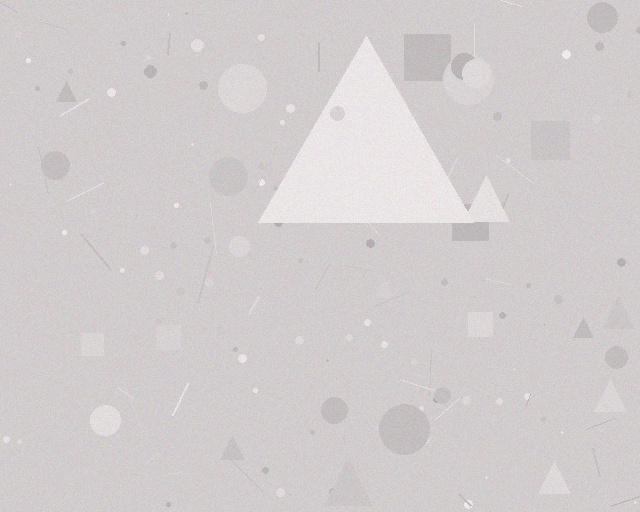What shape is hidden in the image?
A triangle is hidden in the image.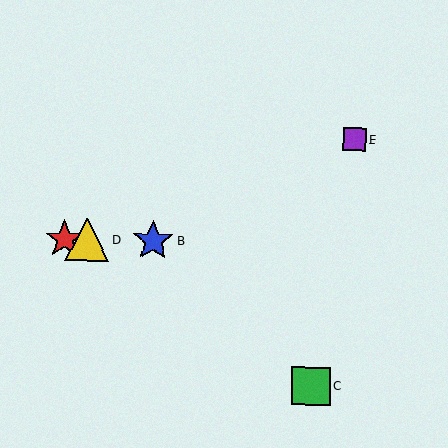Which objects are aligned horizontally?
Objects A, B, D are aligned horizontally.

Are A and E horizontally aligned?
No, A is at y≈239 and E is at y≈140.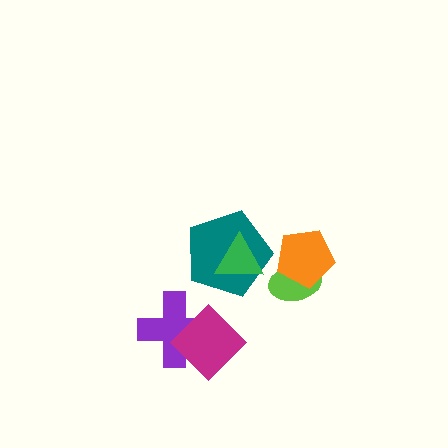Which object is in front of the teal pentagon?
The green triangle is in front of the teal pentagon.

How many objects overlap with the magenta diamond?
1 object overlaps with the magenta diamond.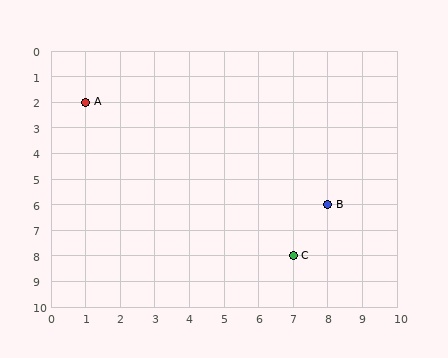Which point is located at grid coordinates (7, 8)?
Point C is at (7, 8).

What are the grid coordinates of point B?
Point B is at grid coordinates (8, 6).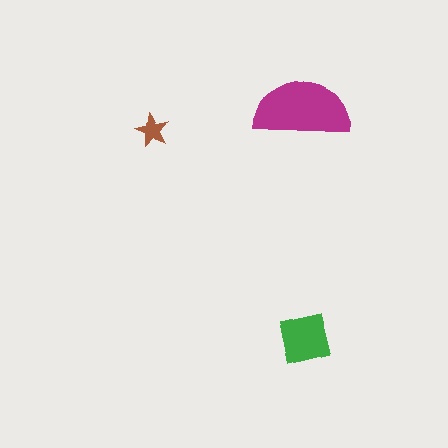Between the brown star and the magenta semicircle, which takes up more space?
The magenta semicircle.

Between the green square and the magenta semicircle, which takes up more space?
The magenta semicircle.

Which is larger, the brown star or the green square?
The green square.